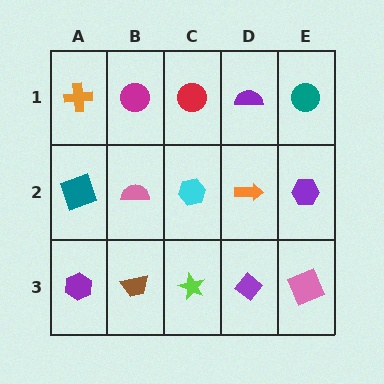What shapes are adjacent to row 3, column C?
A cyan hexagon (row 2, column C), a brown trapezoid (row 3, column B), a purple diamond (row 3, column D).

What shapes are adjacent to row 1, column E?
A purple hexagon (row 2, column E), a purple semicircle (row 1, column D).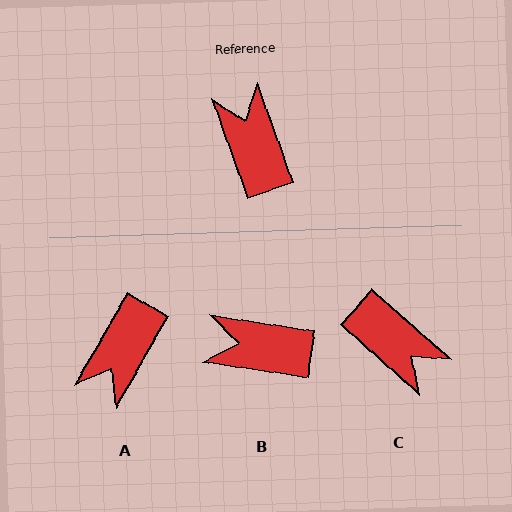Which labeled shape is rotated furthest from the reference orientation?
C, about 151 degrees away.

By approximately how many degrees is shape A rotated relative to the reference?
Approximately 130 degrees counter-clockwise.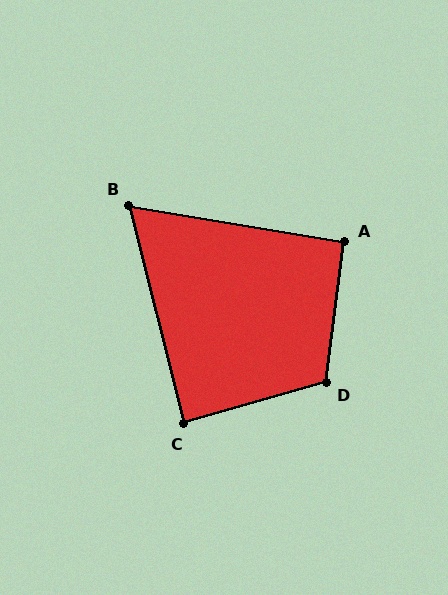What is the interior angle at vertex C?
Approximately 88 degrees (approximately right).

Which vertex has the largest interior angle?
D, at approximately 114 degrees.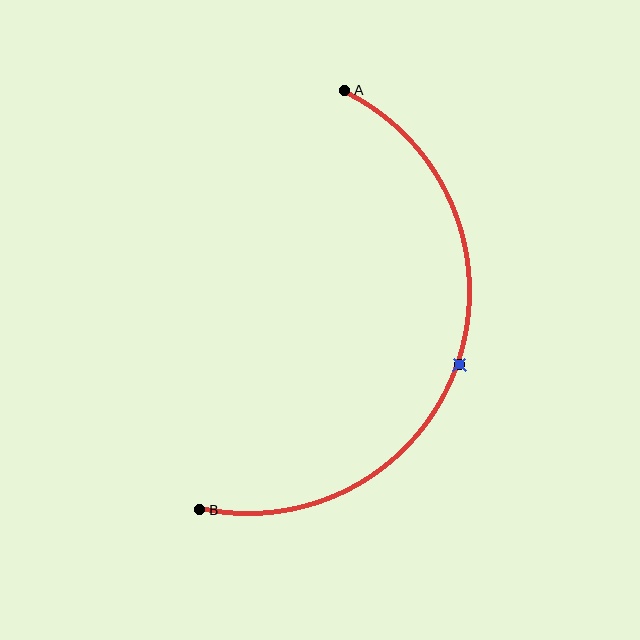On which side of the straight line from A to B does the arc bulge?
The arc bulges to the right of the straight line connecting A and B.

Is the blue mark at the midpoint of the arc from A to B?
Yes. The blue mark lies on the arc at equal arc-length from both A and B — it is the arc midpoint.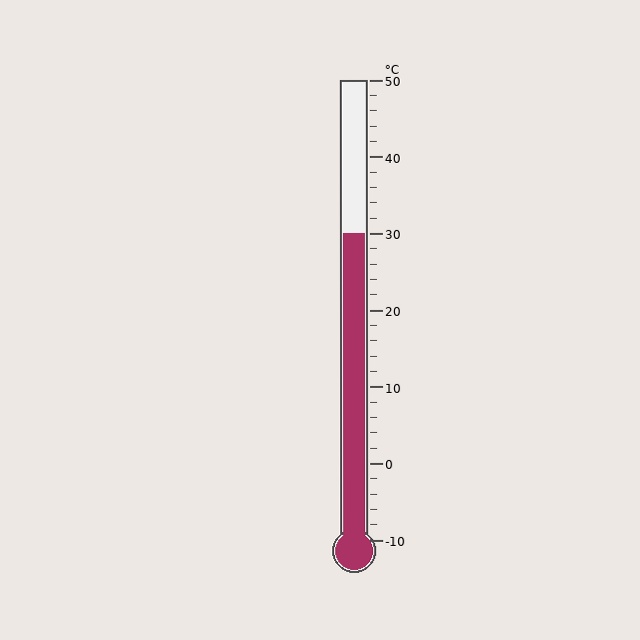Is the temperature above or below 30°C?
The temperature is at 30°C.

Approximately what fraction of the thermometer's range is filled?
The thermometer is filled to approximately 65% of its range.